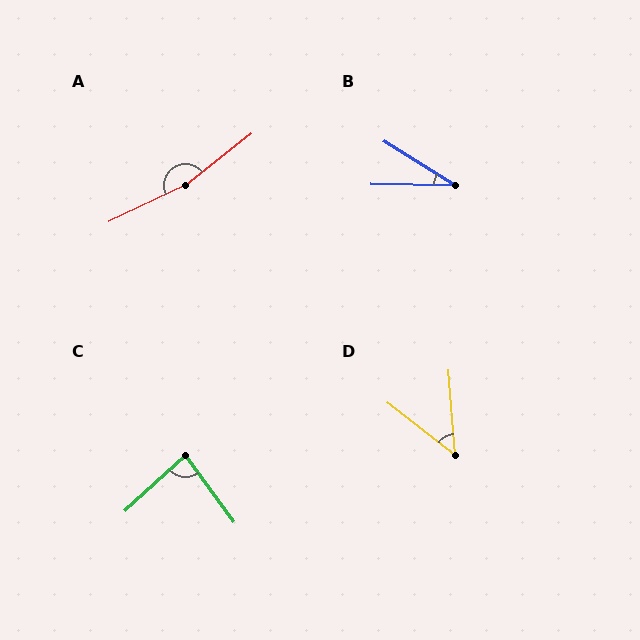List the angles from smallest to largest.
B (31°), D (48°), C (84°), A (167°).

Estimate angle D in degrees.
Approximately 48 degrees.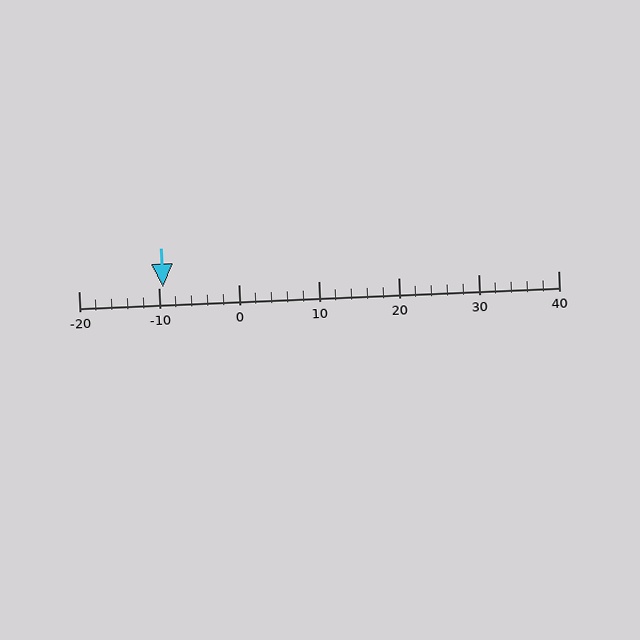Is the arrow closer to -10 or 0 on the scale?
The arrow is closer to -10.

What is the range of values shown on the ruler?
The ruler shows values from -20 to 40.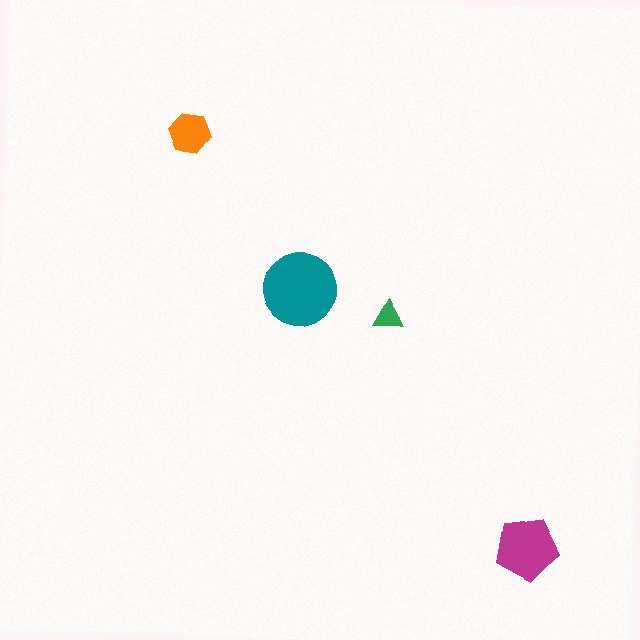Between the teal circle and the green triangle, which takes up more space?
The teal circle.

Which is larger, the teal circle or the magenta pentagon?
The teal circle.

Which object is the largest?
The teal circle.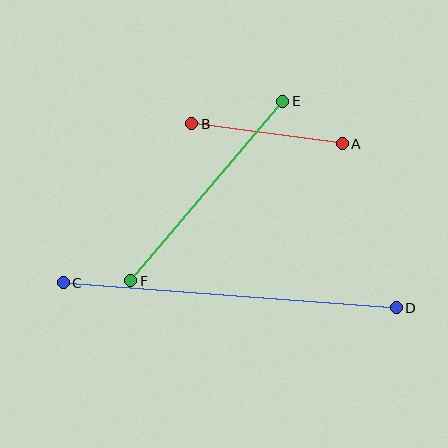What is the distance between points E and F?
The distance is approximately 235 pixels.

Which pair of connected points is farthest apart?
Points C and D are farthest apart.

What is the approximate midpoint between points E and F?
The midpoint is at approximately (207, 191) pixels.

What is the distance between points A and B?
The distance is approximately 152 pixels.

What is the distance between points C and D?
The distance is approximately 334 pixels.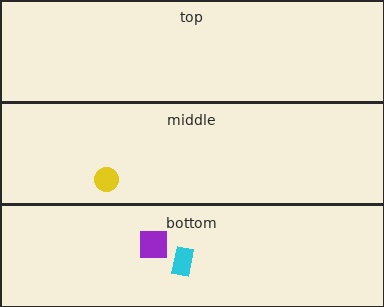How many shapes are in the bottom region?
2.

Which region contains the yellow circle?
The middle region.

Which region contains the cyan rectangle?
The bottom region.